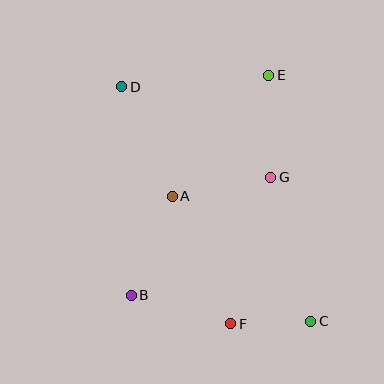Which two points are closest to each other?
Points C and F are closest to each other.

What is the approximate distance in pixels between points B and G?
The distance between B and G is approximately 182 pixels.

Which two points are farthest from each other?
Points C and D are farthest from each other.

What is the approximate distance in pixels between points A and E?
The distance between A and E is approximately 155 pixels.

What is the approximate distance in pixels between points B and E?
The distance between B and E is approximately 259 pixels.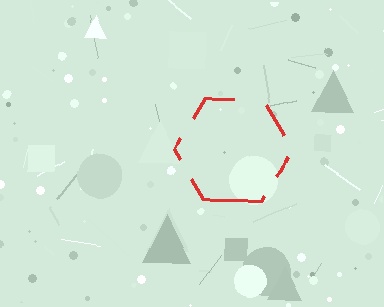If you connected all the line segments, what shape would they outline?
They would outline a hexagon.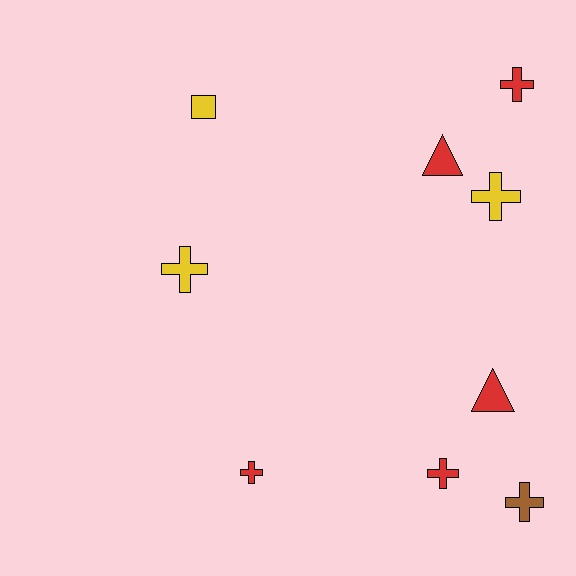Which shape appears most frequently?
Cross, with 6 objects.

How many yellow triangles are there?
There are no yellow triangles.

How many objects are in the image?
There are 9 objects.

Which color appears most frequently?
Red, with 5 objects.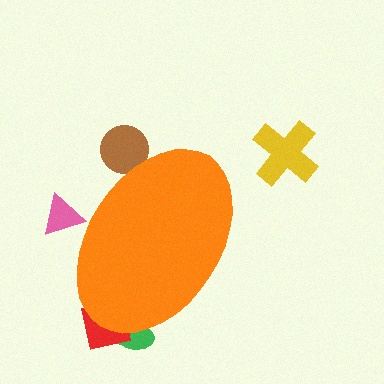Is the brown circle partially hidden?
Yes, the brown circle is partially hidden behind the orange ellipse.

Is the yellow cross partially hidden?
No, the yellow cross is fully visible.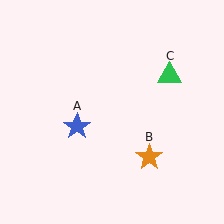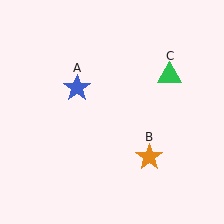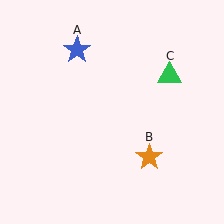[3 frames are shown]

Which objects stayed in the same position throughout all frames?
Orange star (object B) and green triangle (object C) remained stationary.